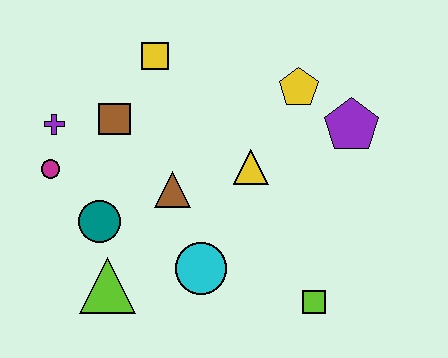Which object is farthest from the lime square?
The purple cross is farthest from the lime square.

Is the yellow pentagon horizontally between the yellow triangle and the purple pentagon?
Yes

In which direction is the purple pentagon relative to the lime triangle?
The purple pentagon is to the right of the lime triangle.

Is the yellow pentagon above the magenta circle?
Yes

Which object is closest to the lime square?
The cyan circle is closest to the lime square.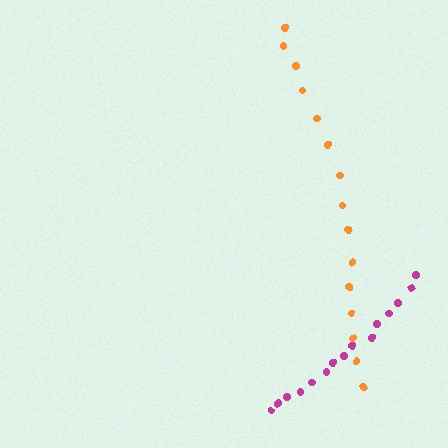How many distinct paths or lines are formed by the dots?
There are 2 distinct paths.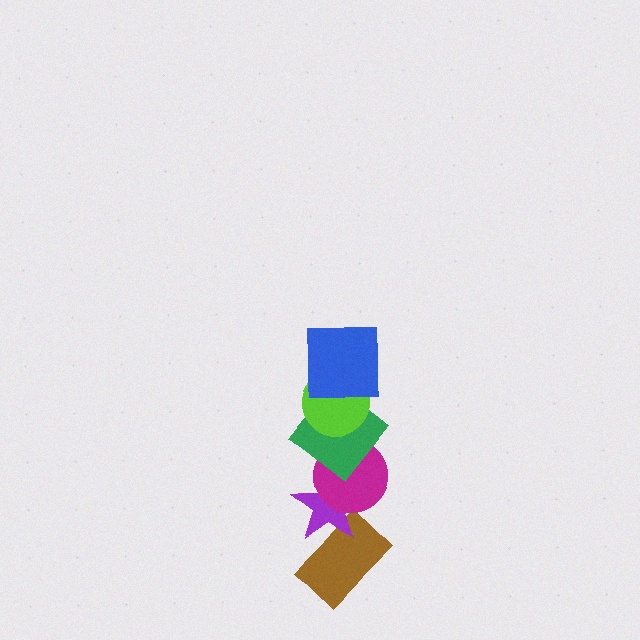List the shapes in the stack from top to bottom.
From top to bottom: the blue square, the lime circle, the green diamond, the magenta circle, the purple star, the brown rectangle.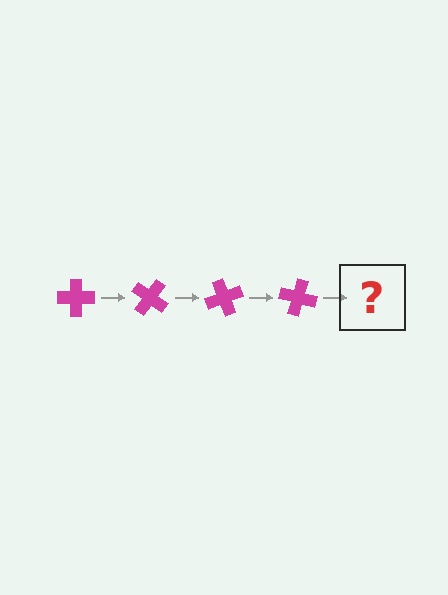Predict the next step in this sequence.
The next step is a magenta cross rotated 140 degrees.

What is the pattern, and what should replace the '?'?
The pattern is that the cross rotates 35 degrees each step. The '?' should be a magenta cross rotated 140 degrees.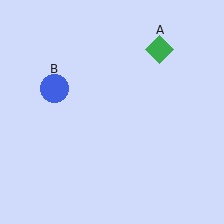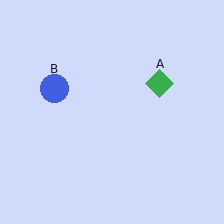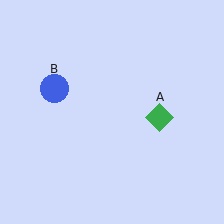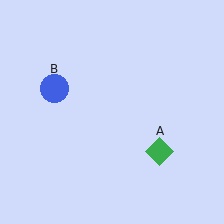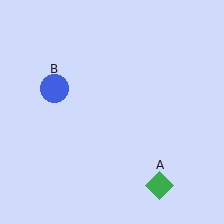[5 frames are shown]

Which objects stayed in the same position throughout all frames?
Blue circle (object B) remained stationary.